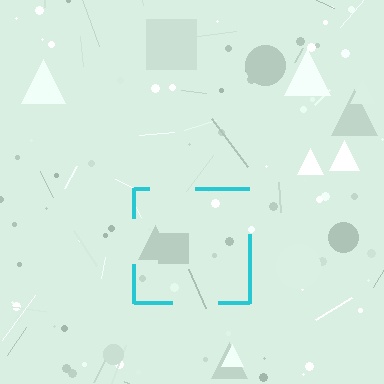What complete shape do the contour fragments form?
The contour fragments form a square.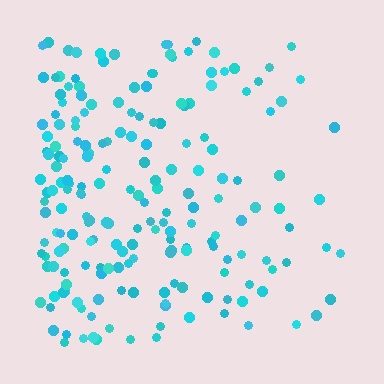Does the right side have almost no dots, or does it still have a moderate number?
Still a moderate number, just noticeably fewer than the left.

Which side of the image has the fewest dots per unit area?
The right.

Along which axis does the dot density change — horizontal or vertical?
Horizontal.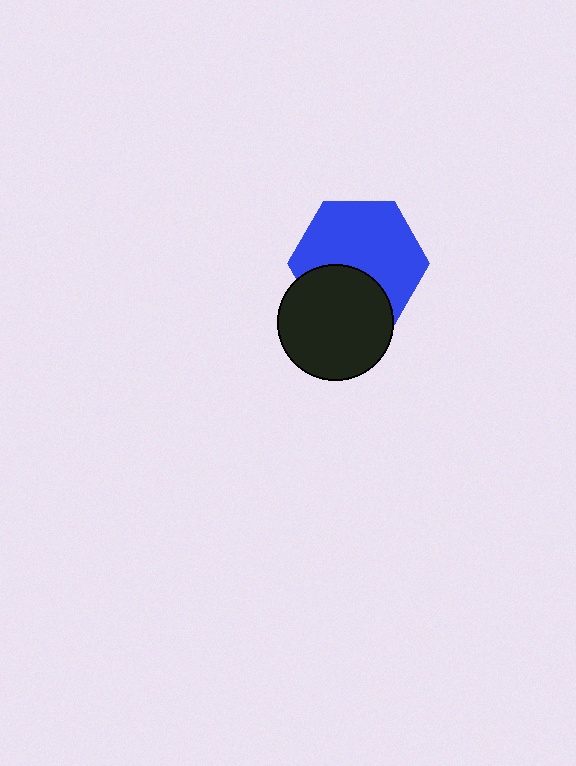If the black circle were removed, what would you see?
You would see the complete blue hexagon.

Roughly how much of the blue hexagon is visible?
Most of it is visible (roughly 67%).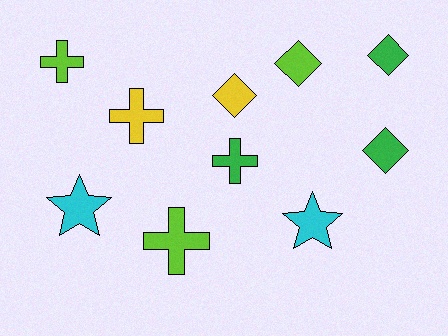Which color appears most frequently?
Green, with 3 objects.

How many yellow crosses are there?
There is 1 yellow cross.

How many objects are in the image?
There are 10 objects.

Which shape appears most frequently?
Diamond, with 4 objects.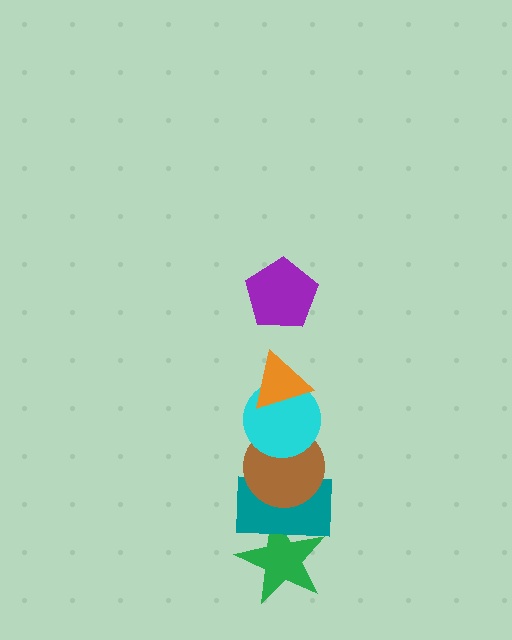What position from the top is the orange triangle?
The orange triangle is 2nd from the top.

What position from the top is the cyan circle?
The cyan circle is 3rd from the top.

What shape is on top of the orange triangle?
The purple pentagon is on top of the orange triangle.